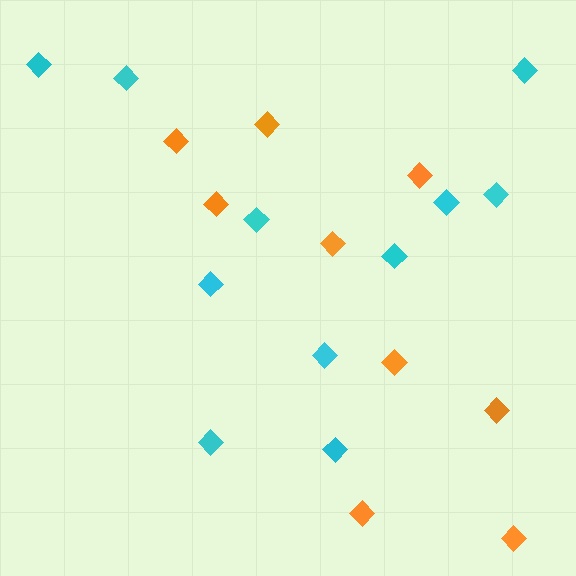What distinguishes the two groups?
There are 2 groups: one group of orange diamonds (9) and one group of cyan diamonds (11).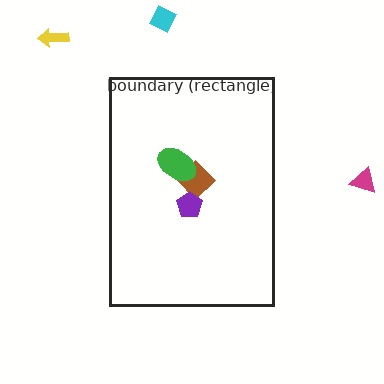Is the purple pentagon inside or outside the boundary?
Inside.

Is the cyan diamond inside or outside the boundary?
Outside.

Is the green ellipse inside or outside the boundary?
Inside.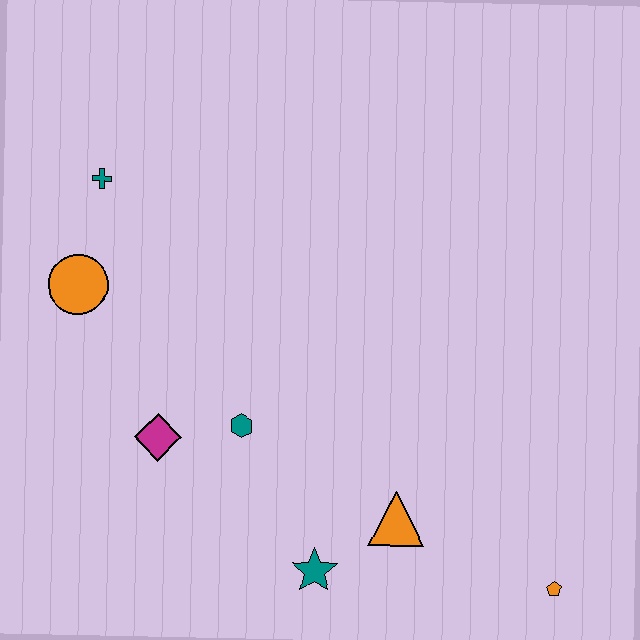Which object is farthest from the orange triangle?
The teal cross is farthest from the orange triangle.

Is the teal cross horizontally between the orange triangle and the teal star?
No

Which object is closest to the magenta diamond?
The teal hexagon is closest to the magenta diamond.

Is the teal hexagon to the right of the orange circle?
Yes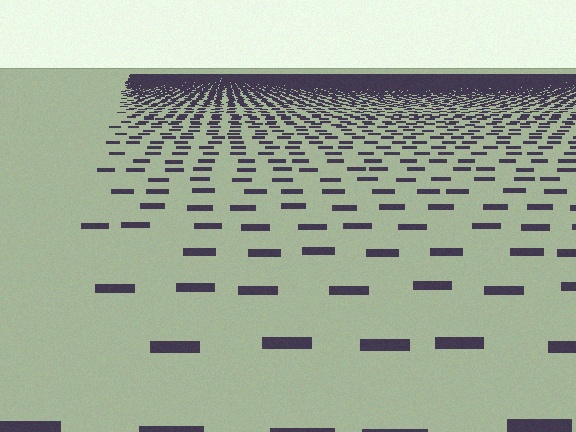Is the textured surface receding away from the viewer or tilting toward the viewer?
The surface is receding away from the viewer. Texture elements get smaller and denser toward the top.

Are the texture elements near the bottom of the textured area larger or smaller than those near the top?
Larger. Near the bottom, elements are closer to the viewer and appear at a bigger on-screen size.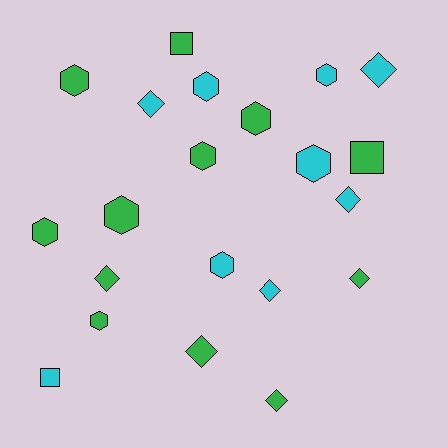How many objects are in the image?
There are 21 objects.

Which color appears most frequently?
Green, with 12 objects.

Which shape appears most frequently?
Hexagon, with 10 objects.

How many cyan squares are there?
There is 1 cyan square.